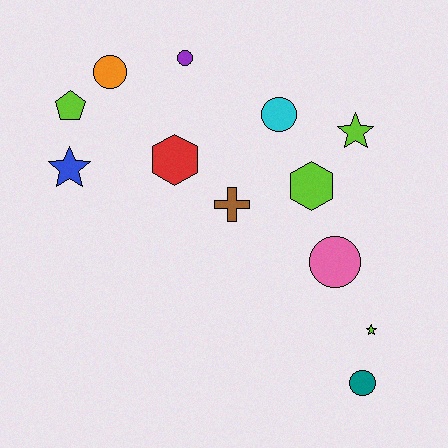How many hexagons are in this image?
There are 2 hexagons.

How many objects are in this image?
There are 12 objects.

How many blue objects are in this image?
There is 1 blue object.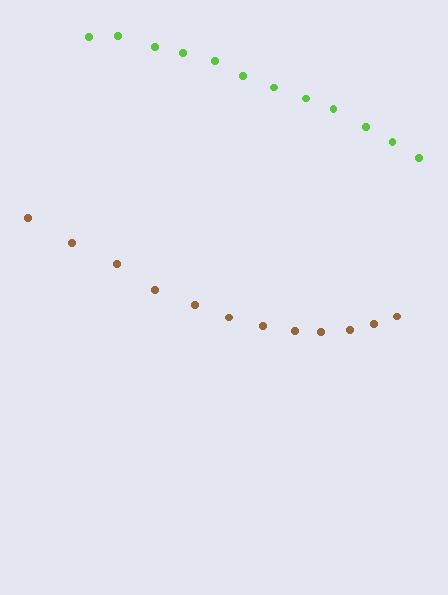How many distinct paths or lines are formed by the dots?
There are 2 distinct paths.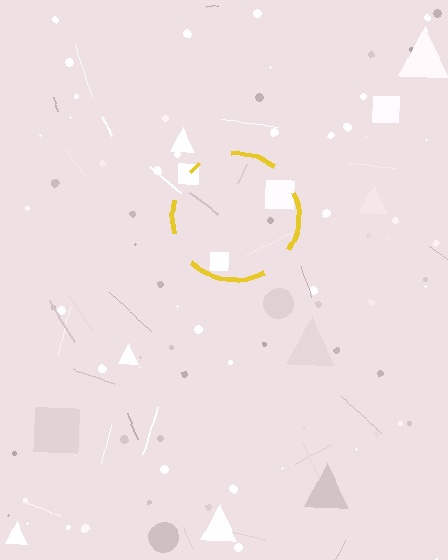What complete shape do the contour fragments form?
The contour fragments form a circle.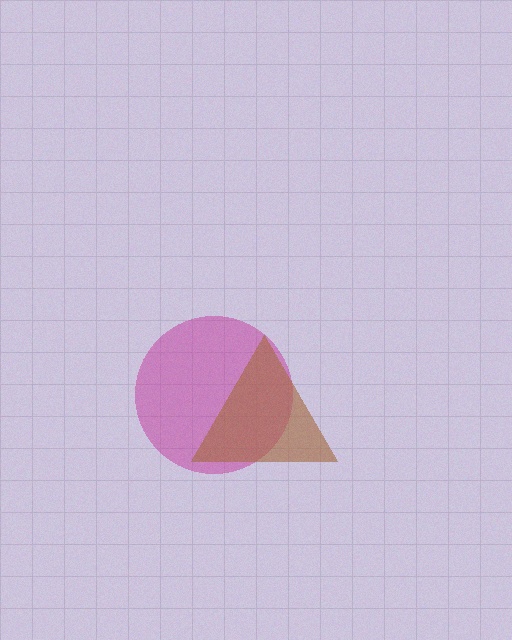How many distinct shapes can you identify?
There are 2 distinct shapes: a magenta circle, a brown triangle.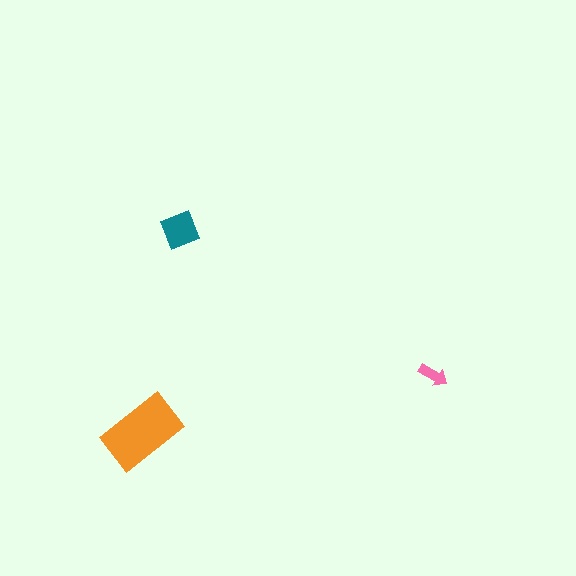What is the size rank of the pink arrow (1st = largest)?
3rd.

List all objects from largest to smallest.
The orange rectangle, the teal diamond, the pink arrow.